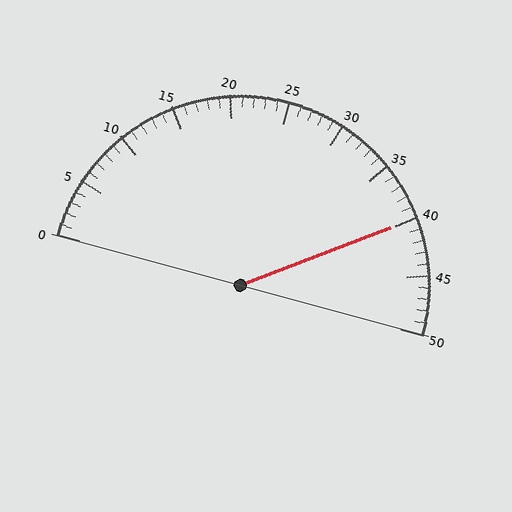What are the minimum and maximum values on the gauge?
The gauge ranges from 0 to 50.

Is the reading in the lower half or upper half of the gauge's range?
The reading is in the upper half of the range (0 to 50).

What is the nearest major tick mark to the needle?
The nearest major tick mark is 40.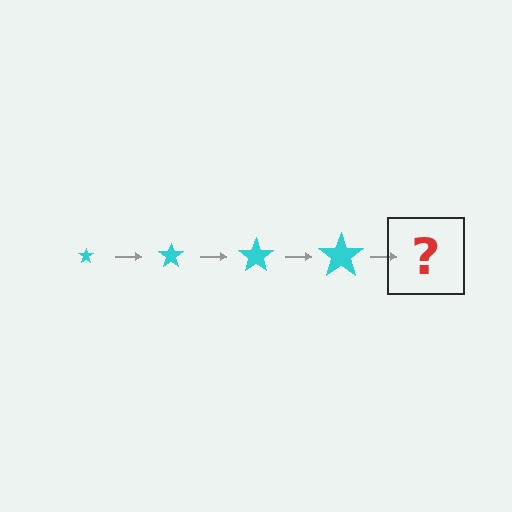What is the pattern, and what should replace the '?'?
The pattern is that the star gets progressively larger each step. The '?' should be a cyan star, larger than the previous one.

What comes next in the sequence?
The next element should be a cyan star, larger than the previous one.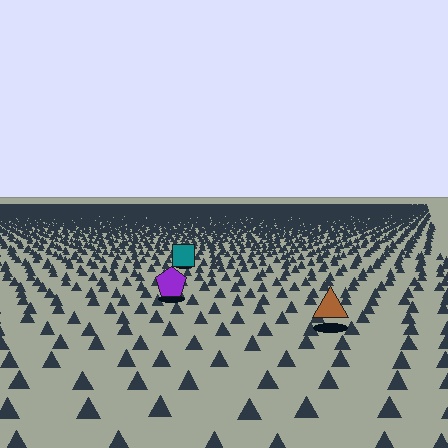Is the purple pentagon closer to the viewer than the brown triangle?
No. The brown triangle is closer — you can tell from the texture gradient: the ground texture is coarser near it.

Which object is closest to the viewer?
The brown triangle is closest. The texture marks near it are larger and more spread out.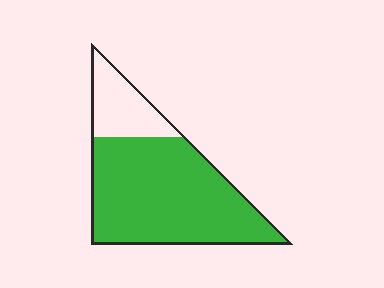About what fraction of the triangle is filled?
About four fifths (4/5).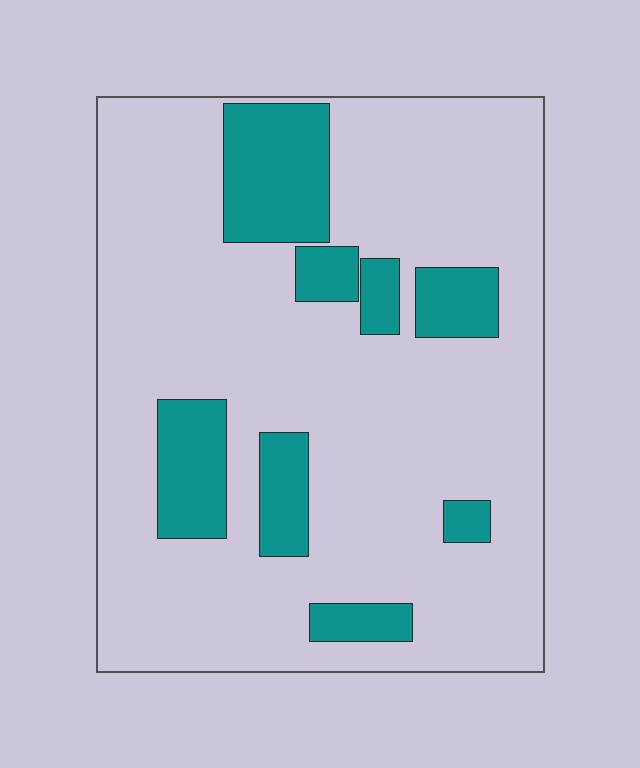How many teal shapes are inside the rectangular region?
8.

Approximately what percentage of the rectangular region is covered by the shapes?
Approximately 20%.